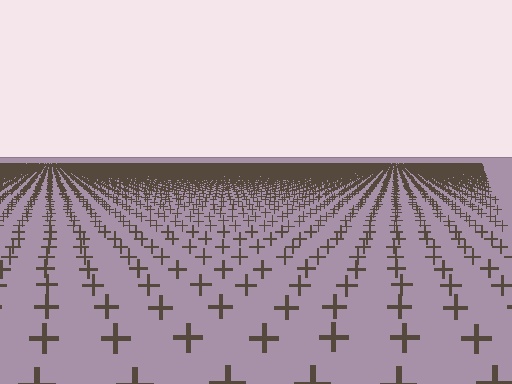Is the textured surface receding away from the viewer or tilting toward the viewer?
The surface is receding away from the viewer. Texture elements get smaller and denser toward the top.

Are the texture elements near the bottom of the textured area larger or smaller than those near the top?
Larger. Near the bottom, elements are closer to the viewer and appear at a bigger on-screen size.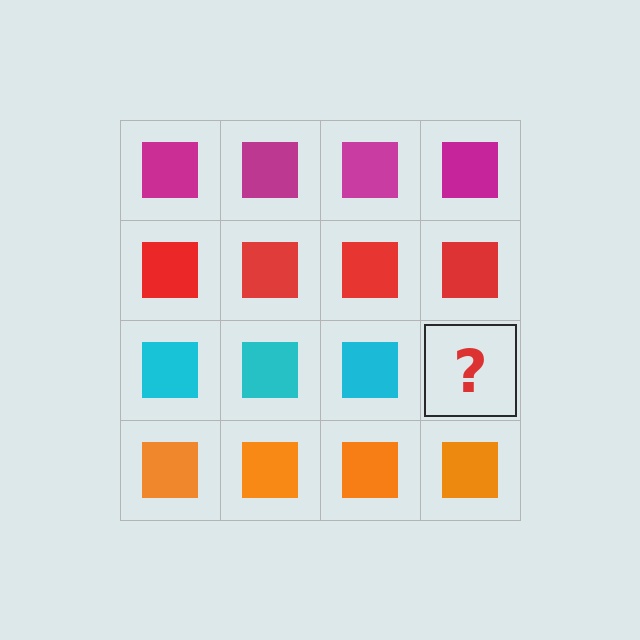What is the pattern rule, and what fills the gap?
The rule is that each row has a consistent color. The gap should be filled with a cyan square.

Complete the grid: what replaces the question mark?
The question mark should be replaced with a cyan square.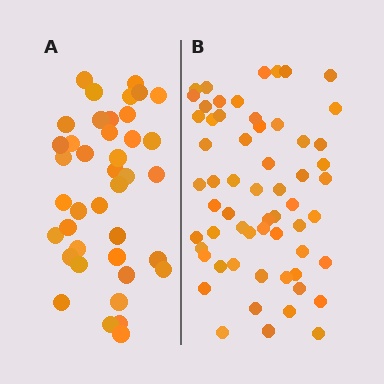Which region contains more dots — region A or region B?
Region B (the right region) has more dots.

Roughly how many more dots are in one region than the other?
Region B has approximately 20 more dots than region A.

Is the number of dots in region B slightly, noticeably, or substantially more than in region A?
Region B has substantially more. The ratio is roughly 1.5 to 1.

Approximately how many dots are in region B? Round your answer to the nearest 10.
About 60 dots.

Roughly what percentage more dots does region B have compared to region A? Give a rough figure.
About 50% more.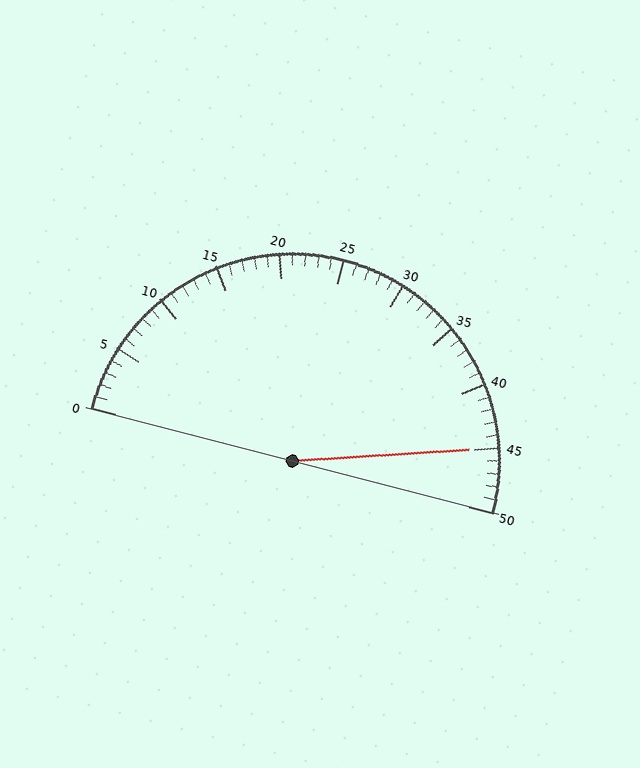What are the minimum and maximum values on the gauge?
The gauge ranges from 0 to 50.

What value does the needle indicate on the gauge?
The needle indicates approximately 45.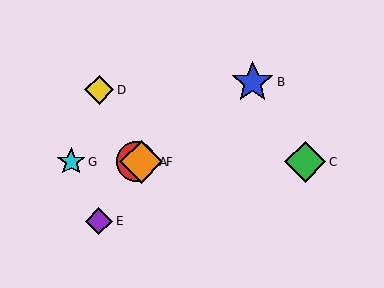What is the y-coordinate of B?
Object B is at y≈82.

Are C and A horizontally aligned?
Yes, both are at y≈162.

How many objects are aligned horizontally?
4 objects (A, C, F, G) are aligned horizontally.